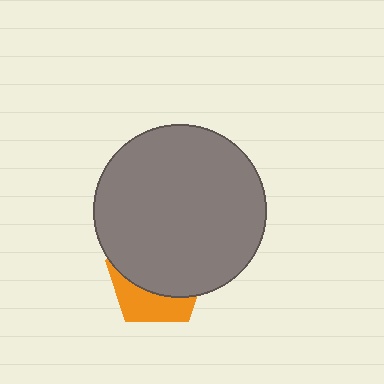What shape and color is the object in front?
The object in front is a gray circle.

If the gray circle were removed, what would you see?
You would see the complete orange pentagon.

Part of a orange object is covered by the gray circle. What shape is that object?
It is a pentagon.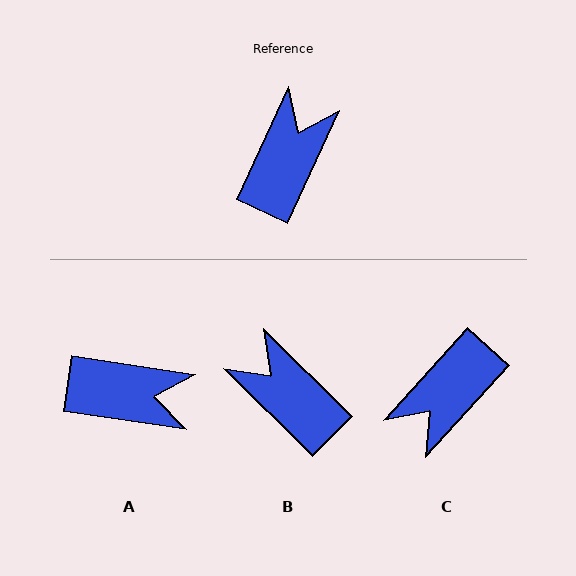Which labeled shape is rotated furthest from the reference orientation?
C, about 163 degrees away.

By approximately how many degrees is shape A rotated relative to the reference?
Approximately 74 degrees clockwise.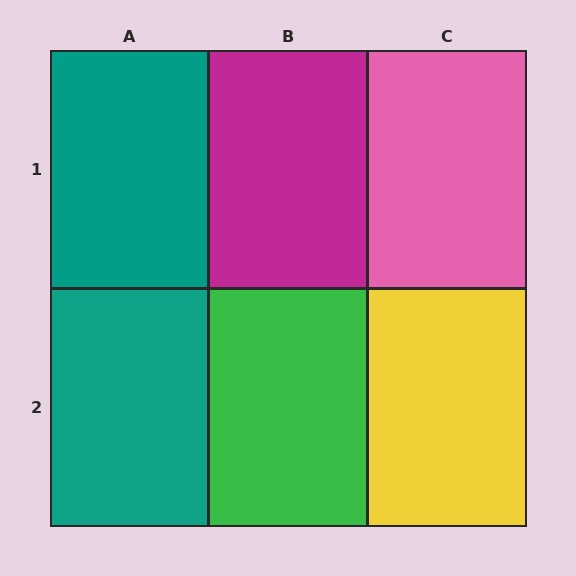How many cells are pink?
1 cell is pink.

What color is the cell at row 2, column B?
Green.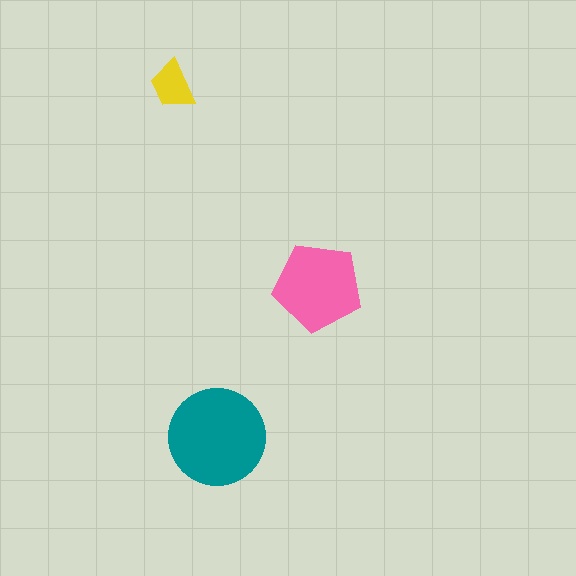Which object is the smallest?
The yellow trapezoid.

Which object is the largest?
The teal circle.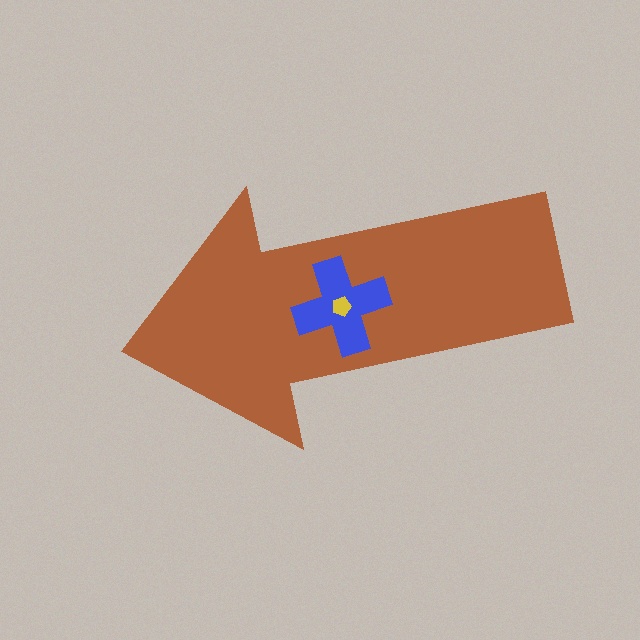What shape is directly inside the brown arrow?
The blue cross.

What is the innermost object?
The yellow pentagon.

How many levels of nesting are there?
3.